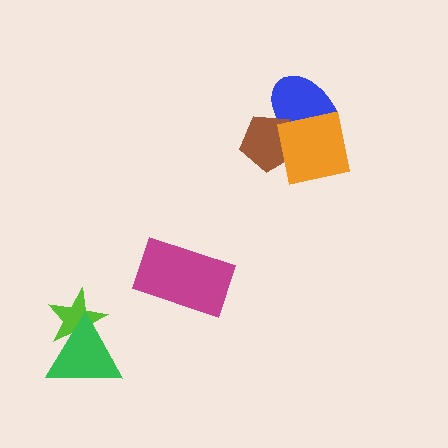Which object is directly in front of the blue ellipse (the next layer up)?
The brown pentagon is directly in front of the blue ellipse.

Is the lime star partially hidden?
Yes, it is partially covered by another shape.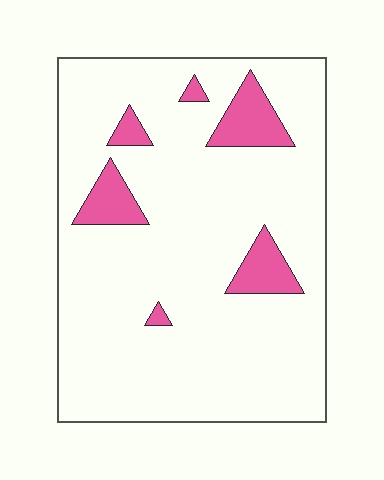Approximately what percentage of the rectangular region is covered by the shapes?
Approximately 10%.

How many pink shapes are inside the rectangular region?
6.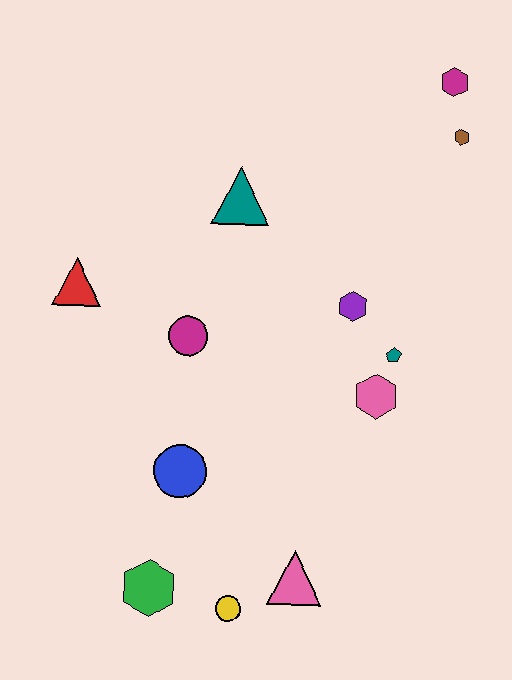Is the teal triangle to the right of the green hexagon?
Yes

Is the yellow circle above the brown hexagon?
No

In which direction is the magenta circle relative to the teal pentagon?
The magenta circle is to the left of the teal pentagon.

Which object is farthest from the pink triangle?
The magenta hexagon is farthest from the pink triangle.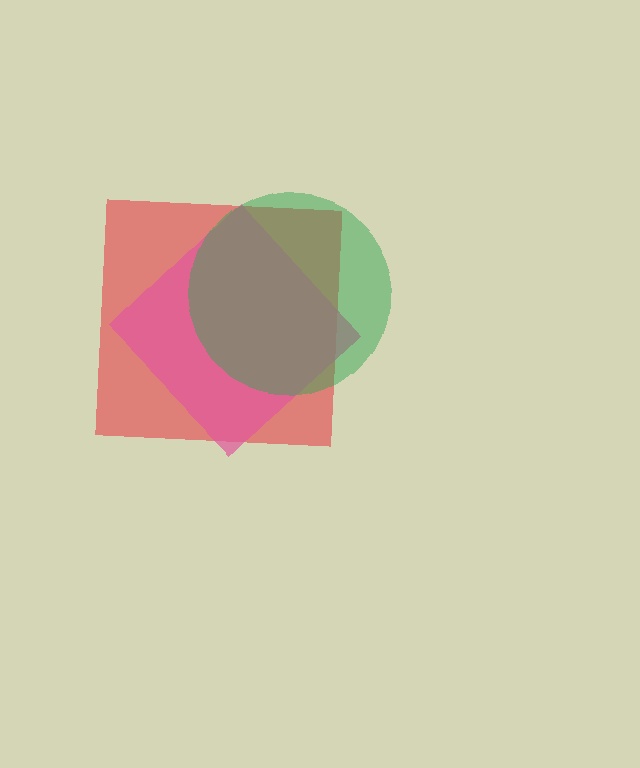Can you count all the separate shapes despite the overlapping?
Yes, there are 3 separate shapes.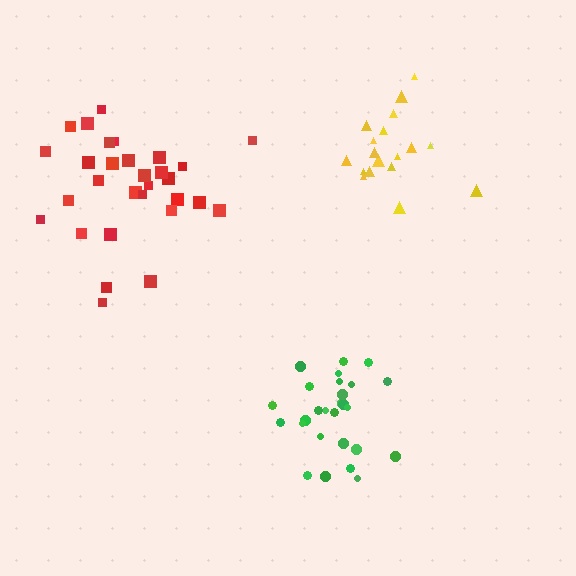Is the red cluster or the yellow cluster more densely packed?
Yellow.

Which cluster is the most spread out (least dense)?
Red.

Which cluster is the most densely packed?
Green.